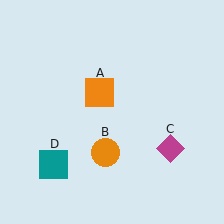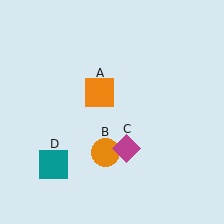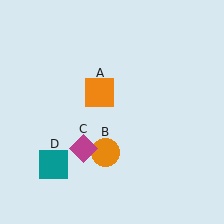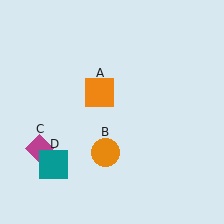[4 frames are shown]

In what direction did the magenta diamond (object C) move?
The magenta diamond (object C) moved left.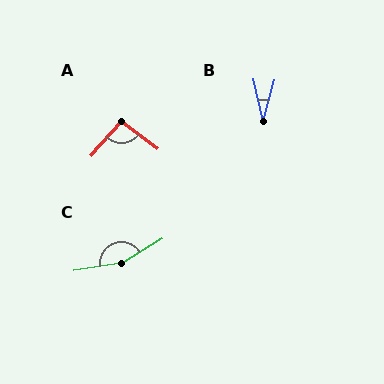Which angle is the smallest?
B, at approximately 28 degrees.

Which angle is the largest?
C, at approximately 158 degrees.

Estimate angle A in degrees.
Approximately 95 degrees.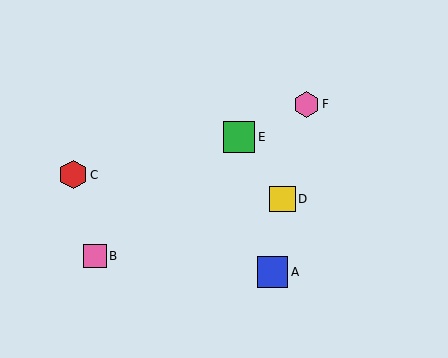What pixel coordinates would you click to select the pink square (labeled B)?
Click at (95, 256) to select the pink square B.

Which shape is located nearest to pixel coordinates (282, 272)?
The blue square (labeled A) at (272, 272) is nearest to that location.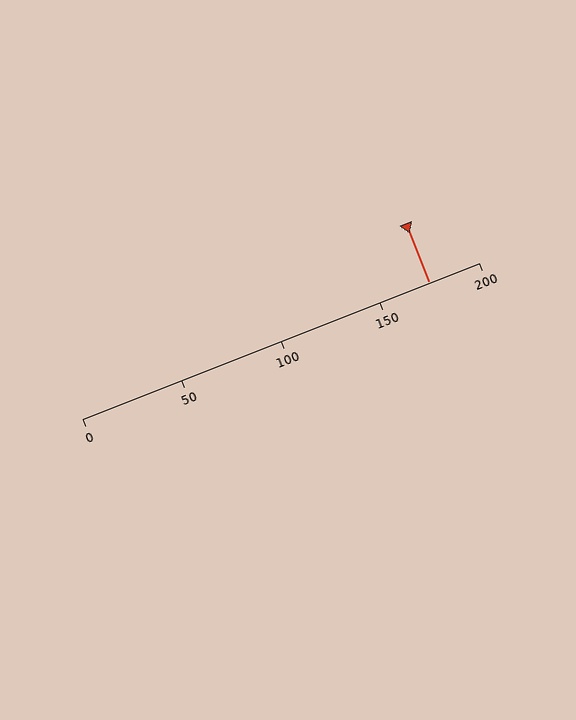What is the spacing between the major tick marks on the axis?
The major ticks are spaced 50 apart.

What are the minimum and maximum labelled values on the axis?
The axis runs from 0 to 200.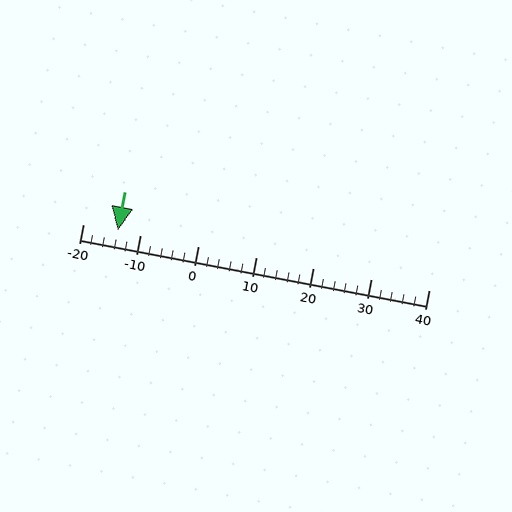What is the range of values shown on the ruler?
The ruler shows values from -20 to 40.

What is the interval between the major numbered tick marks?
The major tick marks are spaced 10 units apart.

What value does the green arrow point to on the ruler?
The green arrow points to approximately -14.